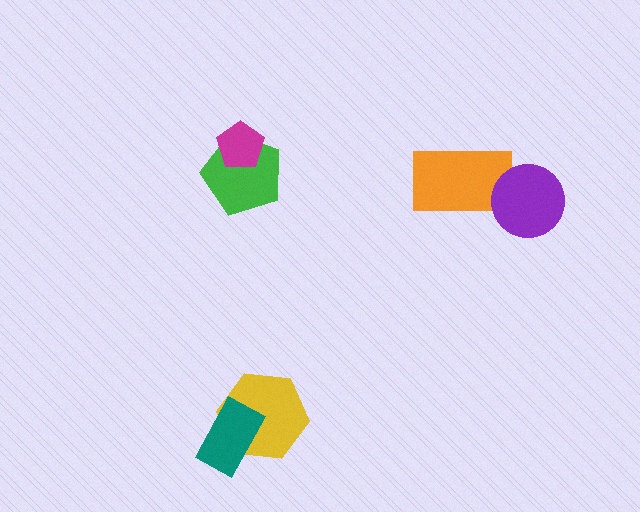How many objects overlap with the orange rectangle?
1 object overlaps with the orange rectangle.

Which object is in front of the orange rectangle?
The purple circle is in front of the orange rectangle.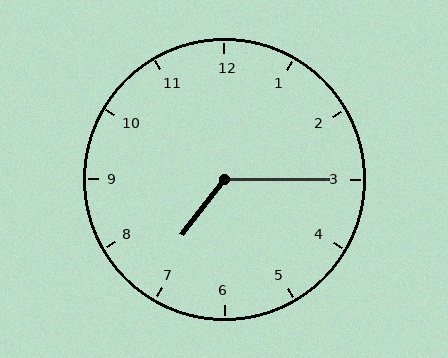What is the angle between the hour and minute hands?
Approximately 128 degrees.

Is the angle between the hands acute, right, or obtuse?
It is obtuse.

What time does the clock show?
7:15.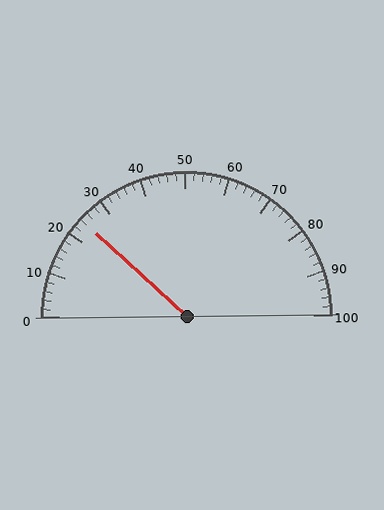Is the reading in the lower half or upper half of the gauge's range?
The reading is in the lower half of the range (0 to 100).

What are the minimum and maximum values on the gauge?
The gauge ranges from 0 to 100.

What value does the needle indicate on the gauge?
The needle indicates approximately 24.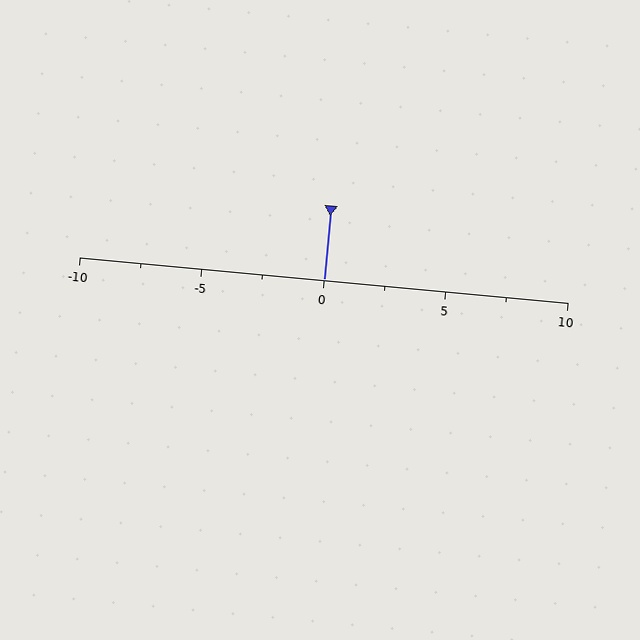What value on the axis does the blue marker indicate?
The marker indicates approximately 0.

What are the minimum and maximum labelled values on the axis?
The axis runs from -10 to 10.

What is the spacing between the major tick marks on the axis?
The major ticks are spaced 5 apart.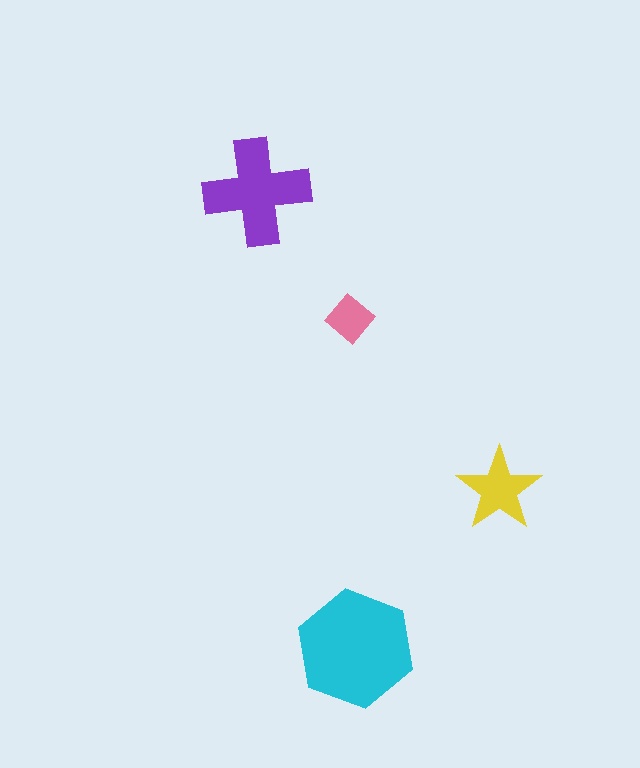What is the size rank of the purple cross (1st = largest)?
2nd.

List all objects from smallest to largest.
The pink diamond, the yellow star, the purple cross, the cyan hexagon.